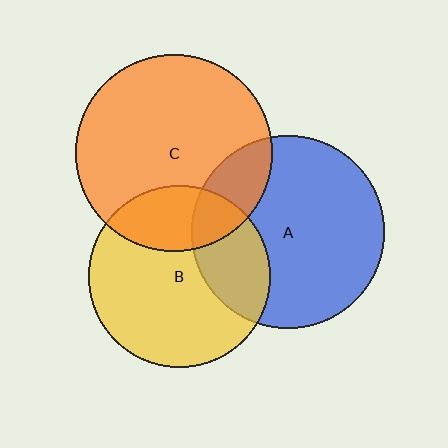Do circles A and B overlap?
Yes.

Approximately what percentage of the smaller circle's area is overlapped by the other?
Approximately 25%.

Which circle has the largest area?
Circle C (orange).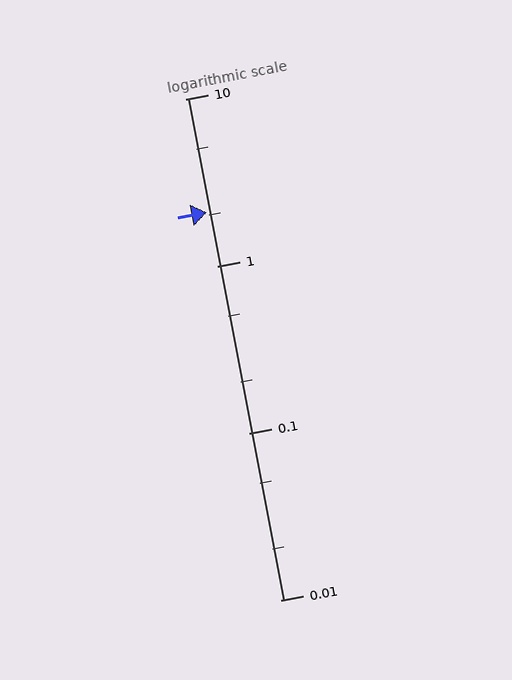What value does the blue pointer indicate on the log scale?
The pointer indicates approximately 2.1.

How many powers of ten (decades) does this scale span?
The scale spans 3 decades, from 0.01 to 10.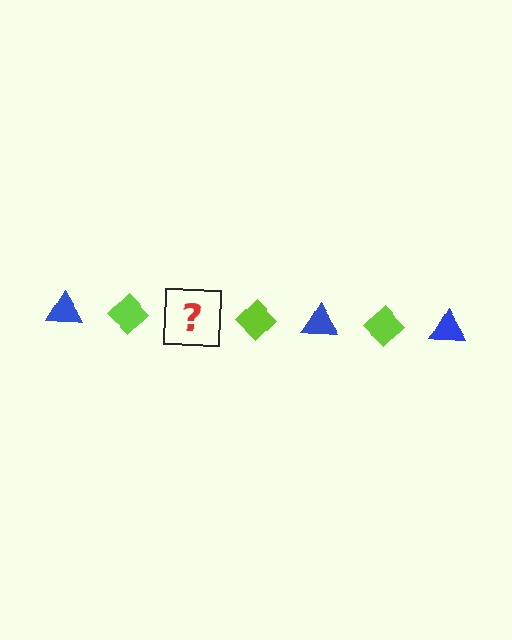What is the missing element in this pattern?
The missing element is a blue triangle.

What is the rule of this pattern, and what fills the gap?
The rule is that the pattern alternates between blue triangle and lime diamond. The gap should be filled with a blue triangle.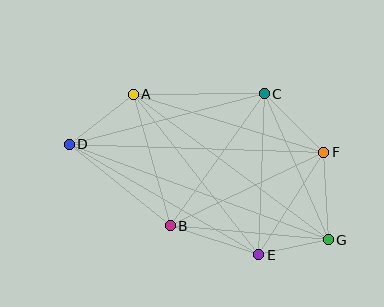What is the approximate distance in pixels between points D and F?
The distance between D and F is approximately 255 pixels.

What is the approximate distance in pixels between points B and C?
The distance between B and C is approximately 162 pixels.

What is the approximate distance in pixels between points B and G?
The distance between B and G is approximately 159 pixels.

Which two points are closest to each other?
Points E and G are closest to each other.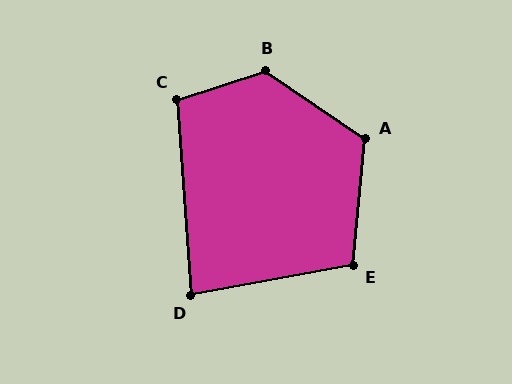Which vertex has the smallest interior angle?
D, at approximately 84 degrees.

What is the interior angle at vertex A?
Approximately 119 degrees (obtuse).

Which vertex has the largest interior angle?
B, at approximately 128 degrees.